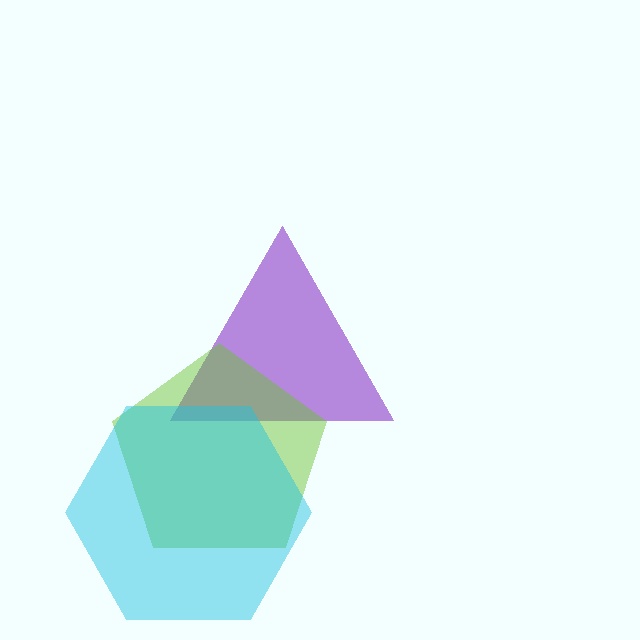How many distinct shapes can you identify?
There are 3 distinct shapes: a purple triangle, a lime pentagon, a cyan hexagon.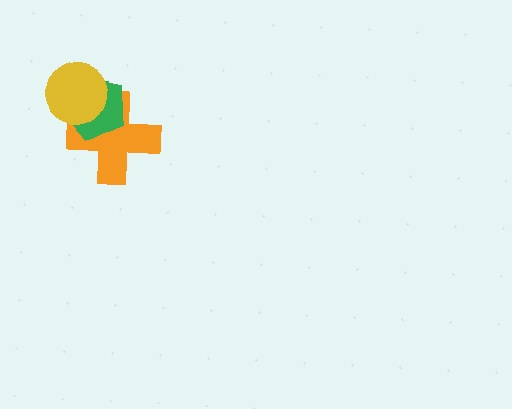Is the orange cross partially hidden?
Yes, it is partially covered by another shape.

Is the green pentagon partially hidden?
Yes, it is partially covered by another shape.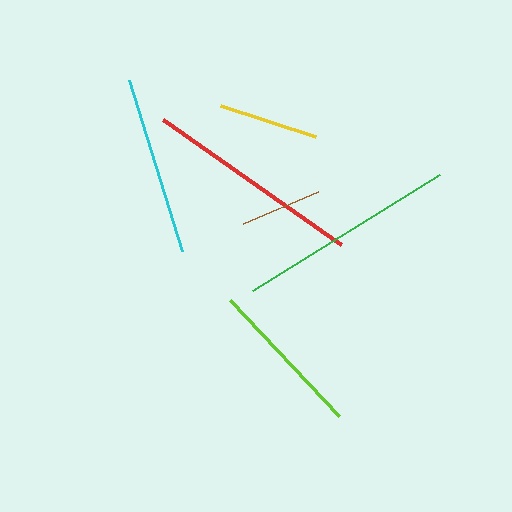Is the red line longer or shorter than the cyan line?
The red line is longer than the cyan line.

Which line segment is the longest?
The green line is the longest at approximately 219 pixels.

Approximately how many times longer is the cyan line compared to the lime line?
The cyan line is approximately 1.1 times the length of the lime line.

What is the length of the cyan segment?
The cyan segment is approximately 179 pixels long.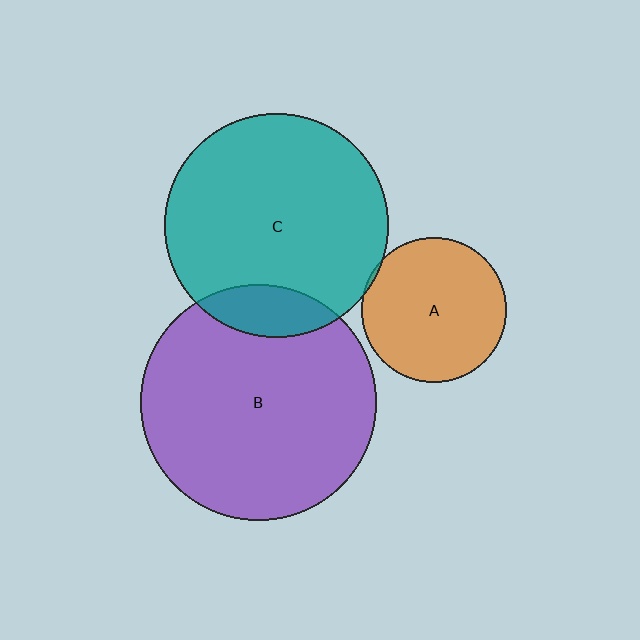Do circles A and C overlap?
Yes.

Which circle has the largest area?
Circle B (purple).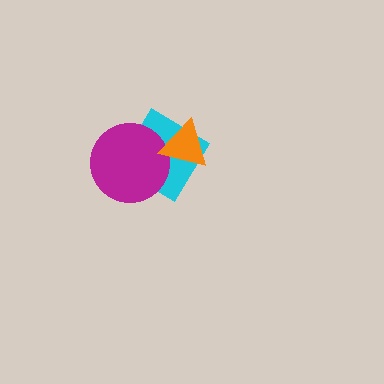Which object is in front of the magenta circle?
The orange triangle is in front of the magenta circle.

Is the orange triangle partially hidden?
No, no other shape covers it.